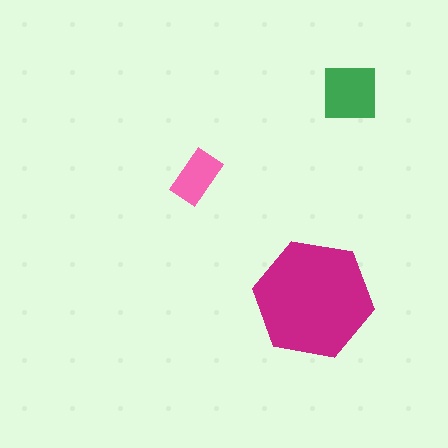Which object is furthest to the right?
The green square is rightmost.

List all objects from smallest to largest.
The pink rectangle, the green square, the magenta hexagon.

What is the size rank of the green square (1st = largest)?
2nd.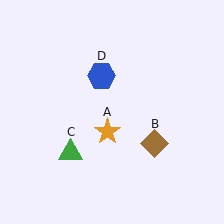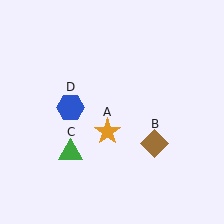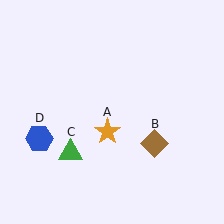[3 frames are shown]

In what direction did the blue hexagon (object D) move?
The blue hexagon (object D) moved down and to the left.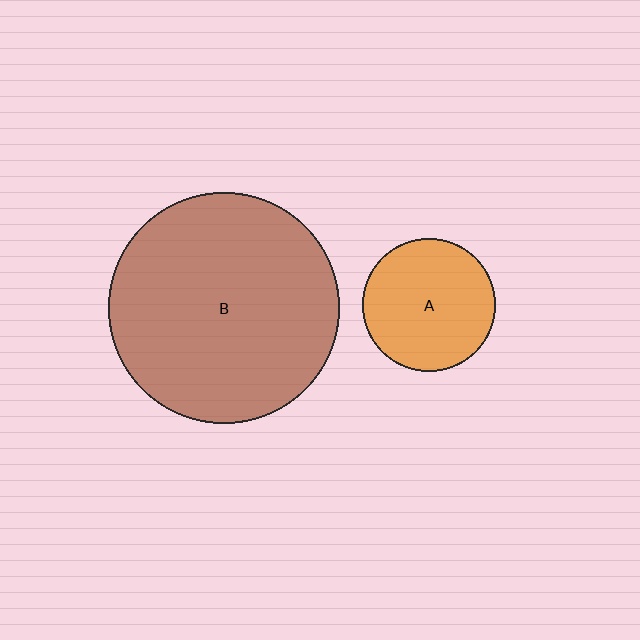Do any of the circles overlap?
No, none of the circles overlap.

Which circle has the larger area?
Circle B (brown).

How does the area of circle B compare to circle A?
Approximately 3.0 times.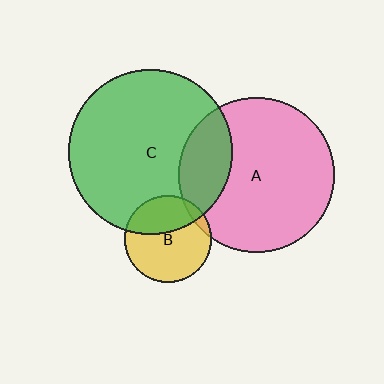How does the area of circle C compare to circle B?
Approximately 3.6 times.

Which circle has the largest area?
Circle C (green).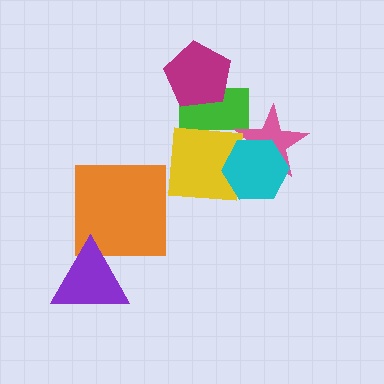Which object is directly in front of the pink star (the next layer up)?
The yellow square is directly in front of the pink star.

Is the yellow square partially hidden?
Yes, it is partially covered by another shape.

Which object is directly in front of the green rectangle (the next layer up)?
The pink star is directly in front of the green rectangle.